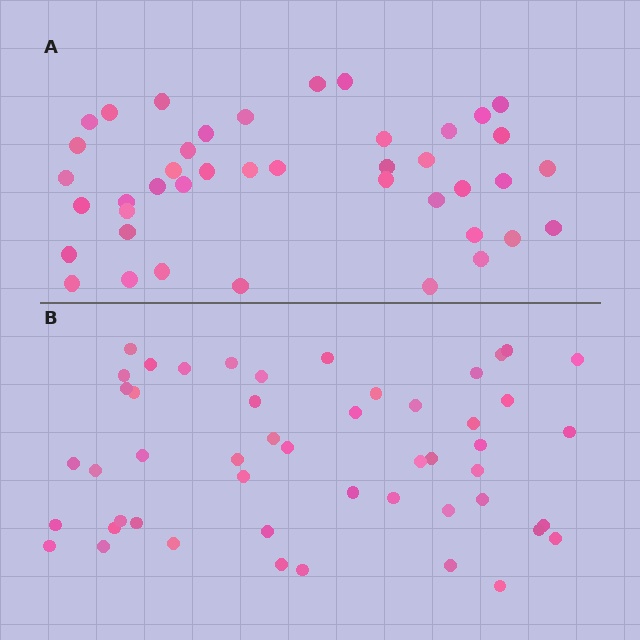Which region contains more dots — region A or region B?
Region B (the bottom region) has more dots.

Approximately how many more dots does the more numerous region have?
Region B has roughly 8 or so more dots than region A.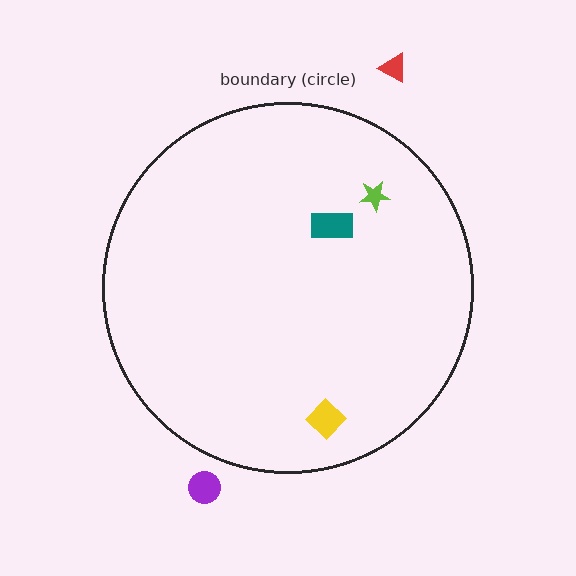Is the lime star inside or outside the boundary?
Inside.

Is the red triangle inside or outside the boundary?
Outside.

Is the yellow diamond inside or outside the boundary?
Inside.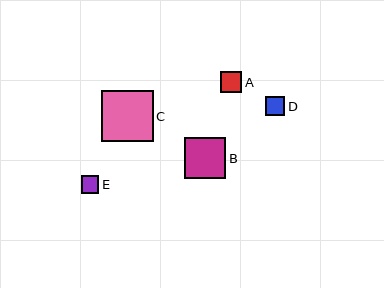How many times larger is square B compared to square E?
Square B is approximately 2.3 times the size of square E.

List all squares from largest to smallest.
From largest to smallest: C, B, A, D, E.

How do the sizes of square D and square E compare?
Square D and square E are approximately the same size.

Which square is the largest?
Square C is the largest with a size of approximately 52 pixels.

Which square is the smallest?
Square E is the smallest with a size of approximately 18 pixels.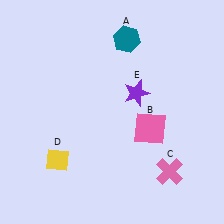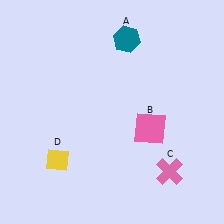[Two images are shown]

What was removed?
The purple star (E) was removed in Image 2.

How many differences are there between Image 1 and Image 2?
There is 1 difference between the two images.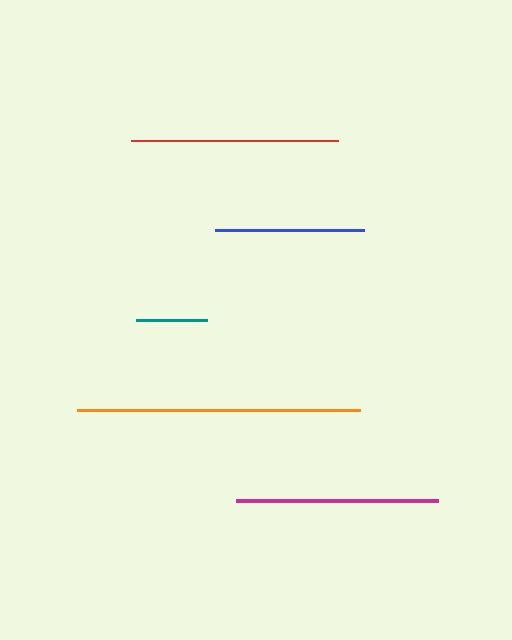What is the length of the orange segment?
The orange segment is approximately 283 pixels long.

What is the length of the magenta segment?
The magenta segment is approximately 202 pixels long.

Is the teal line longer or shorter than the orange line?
The orange line is longer than the teal line.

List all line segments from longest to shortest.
From longest to shortest: orange, red, magenta, blue, teal.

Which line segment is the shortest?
The teal line is the shortest at approximately 72 pixels.